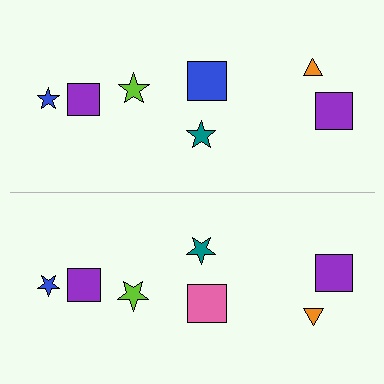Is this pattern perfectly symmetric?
No, the pattern is not perfectly symmetric. The pink square on the bottom side breaks the symmetry — its mirror counterpart is blue.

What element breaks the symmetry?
The pink square on the bottom side breaks the symmetry — its mirror counterpart is blue.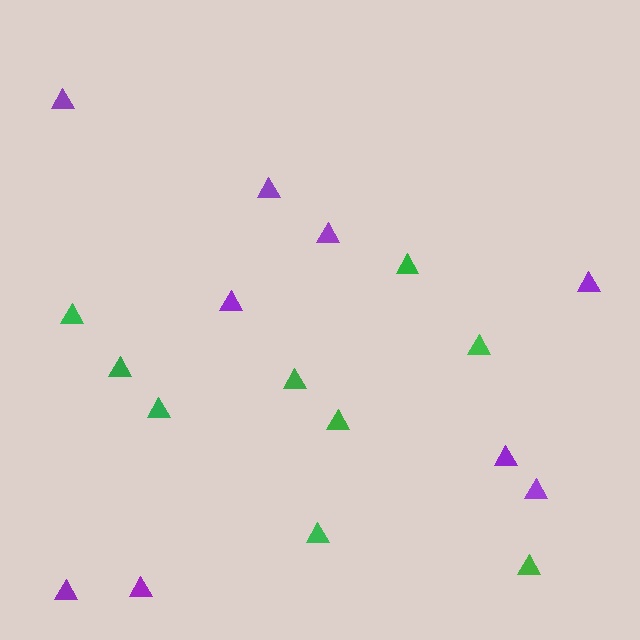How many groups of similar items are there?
There are 2 groups: one group of green triangles (9) and one group of purple triangles (9).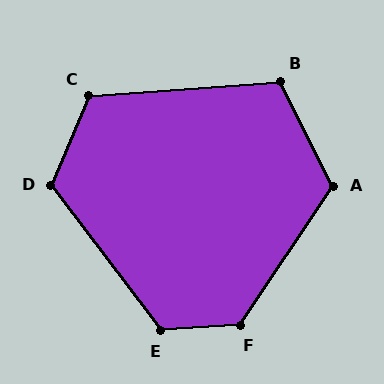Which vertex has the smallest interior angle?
B, at approximately 113 degrees.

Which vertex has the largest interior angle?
F, at approximately 128 degrees.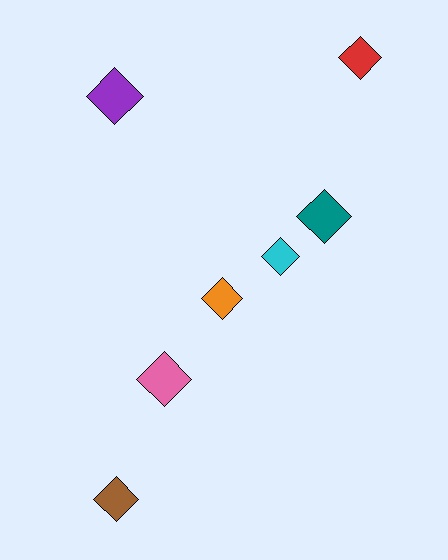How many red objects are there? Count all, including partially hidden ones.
There is 1 red object.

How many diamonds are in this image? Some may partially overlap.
There are 7 diamonds.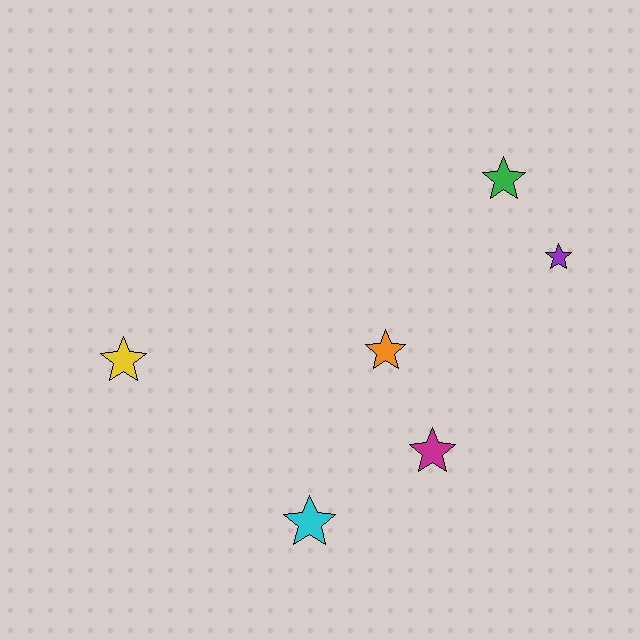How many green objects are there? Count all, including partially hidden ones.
There is 1 green object.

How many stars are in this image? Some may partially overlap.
There are 6 stars.